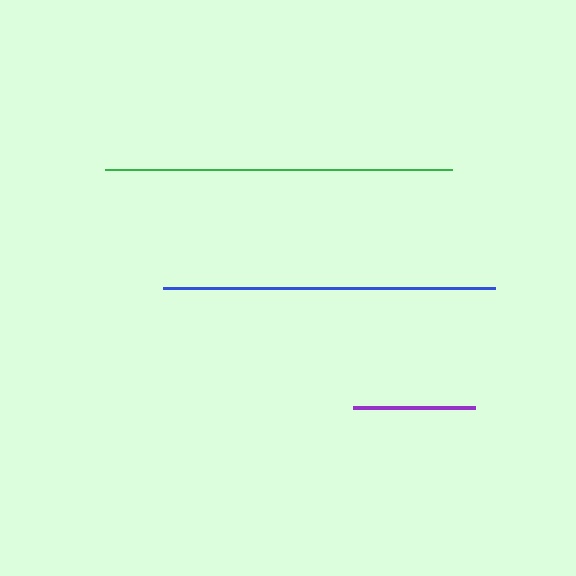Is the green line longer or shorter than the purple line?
The green line is longer than the purple line.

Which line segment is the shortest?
The purple line is the shortest at approximately 122 pixels.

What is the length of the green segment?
The green segment is approximately 347 pixels long.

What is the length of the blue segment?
The blue segment is approximately 332 pixels long.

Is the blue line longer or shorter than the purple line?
The blue line is longer than the purple line.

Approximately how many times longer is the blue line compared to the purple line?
The blue line is approximately 2.7 times the length of the purple line.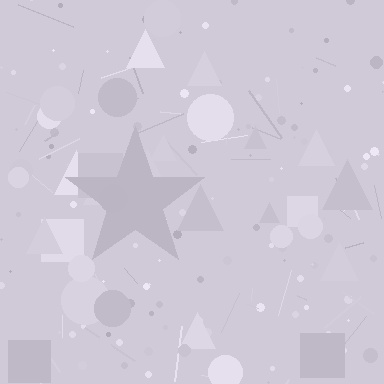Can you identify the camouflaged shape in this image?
The camouflaged shape is a star.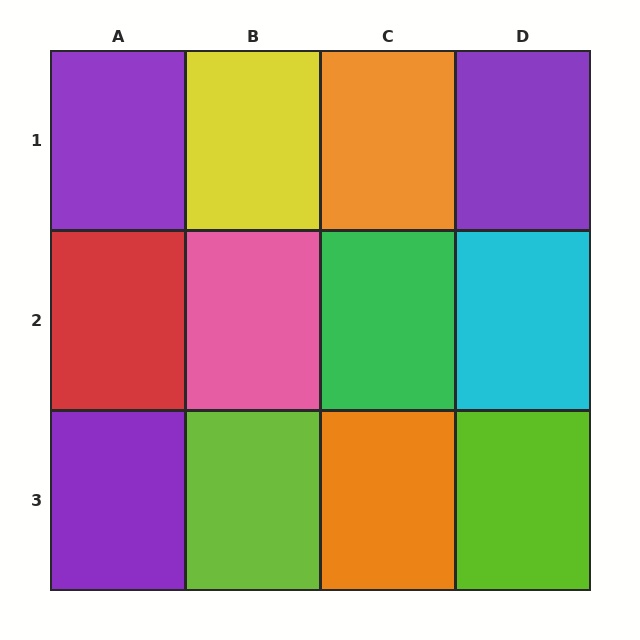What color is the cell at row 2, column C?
Green.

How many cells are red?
1 cell is red.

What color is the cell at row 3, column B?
Lime.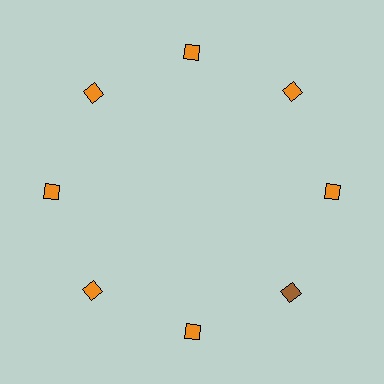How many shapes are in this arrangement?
There are 8 shapes arranged in a ring pattern.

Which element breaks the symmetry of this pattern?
The brown diamond at roughly the 4 o'clock position breaks the symmetry. All other shapes are orange diamonds.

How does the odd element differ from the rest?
It has a different color: brown instead of orange.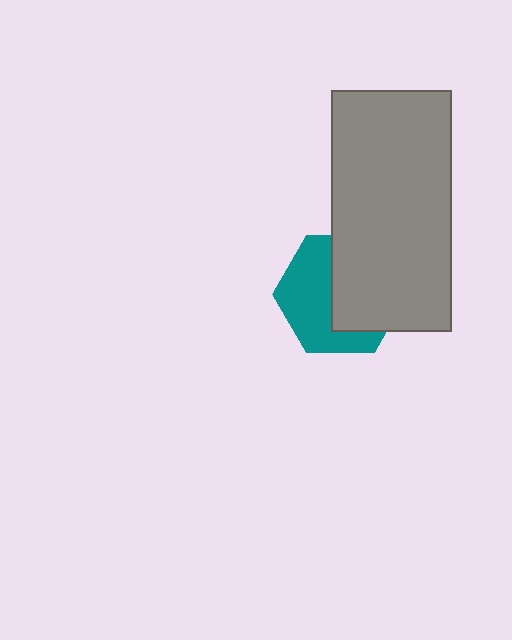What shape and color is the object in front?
The object in front is a gray rectangle.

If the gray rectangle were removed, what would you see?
You would see the complete teal hexagon.